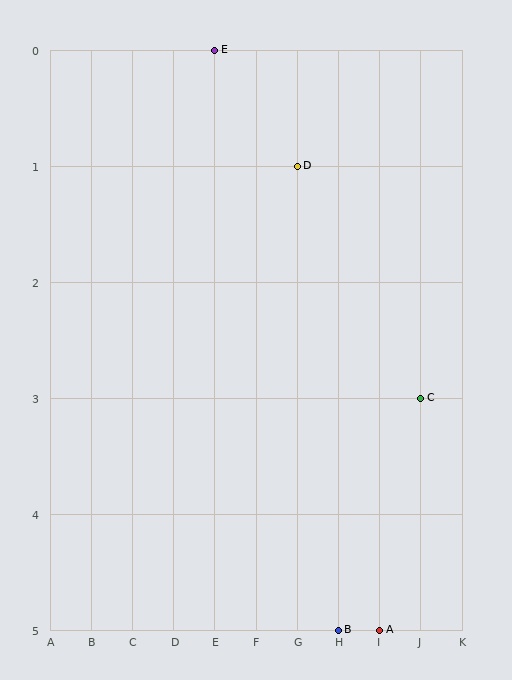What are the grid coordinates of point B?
Point B is at grid coordinates (H, 5).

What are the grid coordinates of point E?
Point E is at grid coordinates (E, 0).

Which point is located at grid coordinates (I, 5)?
Point A is at (I, 5).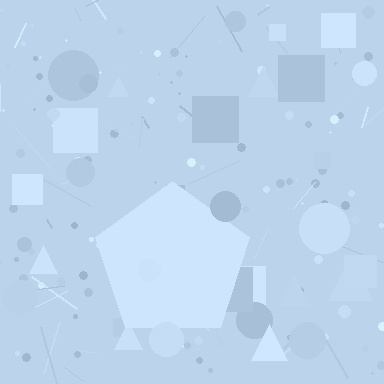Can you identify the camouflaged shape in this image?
The camouflaged shape is a pentagon.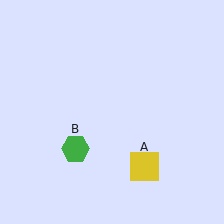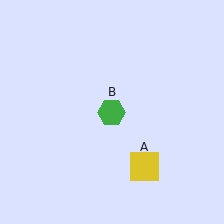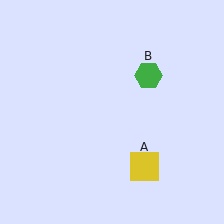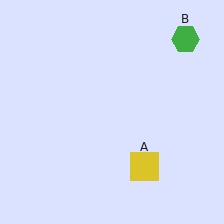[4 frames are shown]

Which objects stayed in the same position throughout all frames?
Yellow square (object A) remained stationary.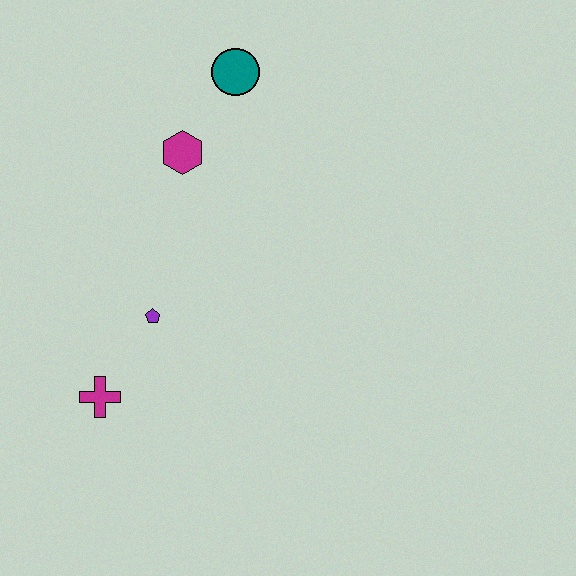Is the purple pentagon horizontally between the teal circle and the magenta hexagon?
No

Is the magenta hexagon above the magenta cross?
Yes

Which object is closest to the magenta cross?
The purple pentagon is closest to the magenta cross.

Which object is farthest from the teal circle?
The magenta cross is farthest from the teal circle.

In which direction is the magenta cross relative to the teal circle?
The magenta cross is below the teal circle.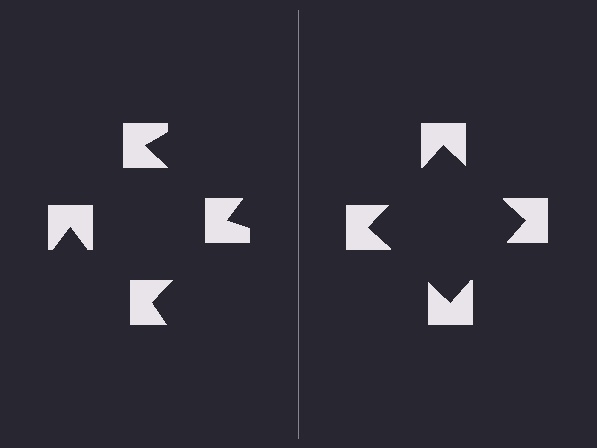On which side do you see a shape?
An illusory square appears on the right side. On the left side the wedge cuts are rotated, so no coherent shape forms.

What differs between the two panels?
The notched squares are positioned identically on both sides; only the wedge orientations differ. On the right they align to a square; on the left they are misaligned.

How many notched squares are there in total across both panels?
8 — 4 on each side.